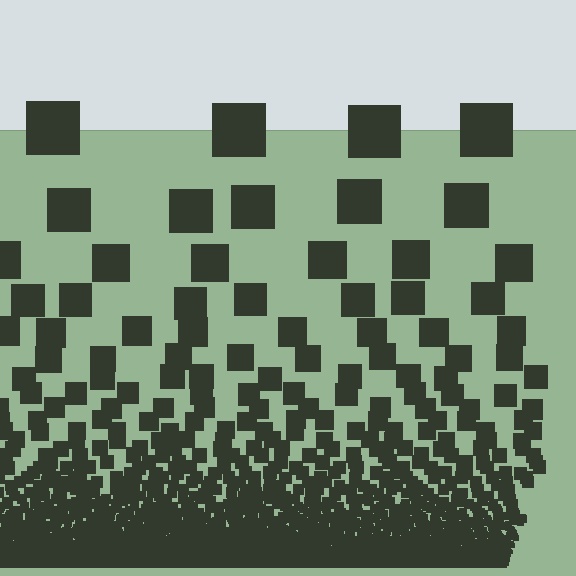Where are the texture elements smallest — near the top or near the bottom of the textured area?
Near the bottom.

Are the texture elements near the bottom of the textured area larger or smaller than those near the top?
Smaller. The gradient is inverted — elements near the bottom are smaller and denser.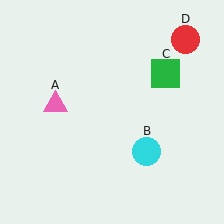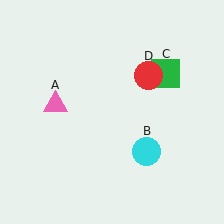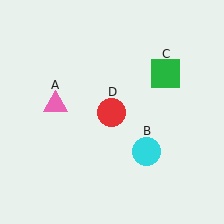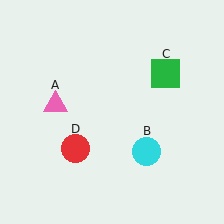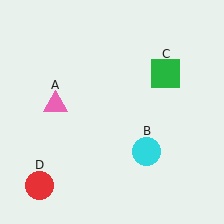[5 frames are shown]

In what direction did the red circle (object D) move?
The red circle (object D) moved down and to the left.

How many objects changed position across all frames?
1 object changed position: red circle (object D).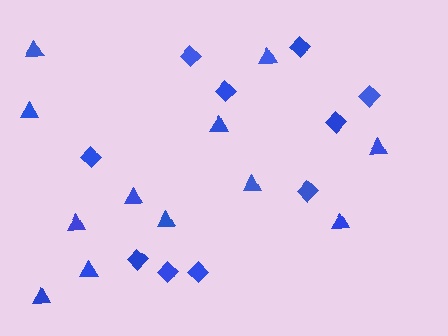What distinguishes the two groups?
There are 2 groups: one group of diamonds (10) and one group of triangles (12).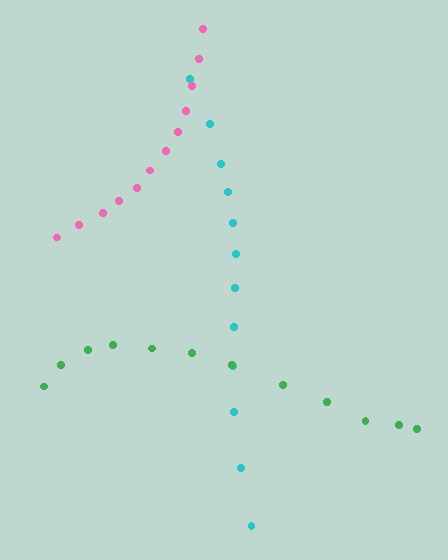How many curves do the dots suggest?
There are 3 distinct paths.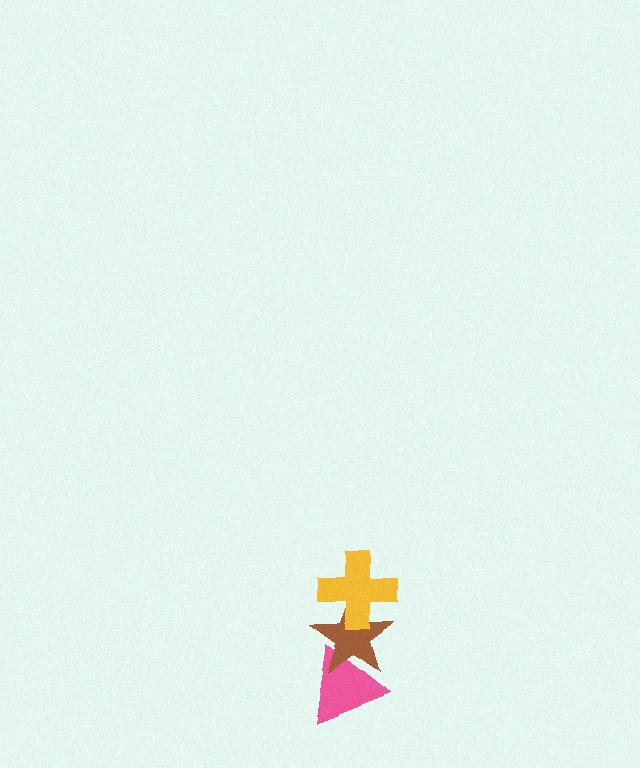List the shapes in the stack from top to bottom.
From top to bottom: the yellow cross, the brown star, the pink triangle.